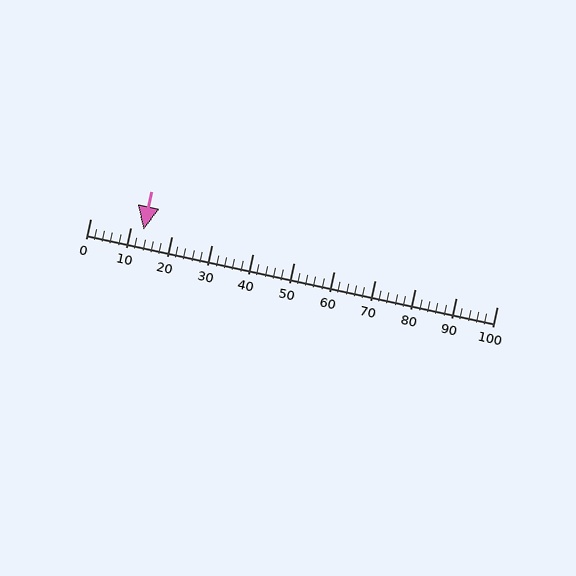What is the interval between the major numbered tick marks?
The major tick marks are spaced 10 units apart.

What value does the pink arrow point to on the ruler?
The pink arrow points to approximately 13.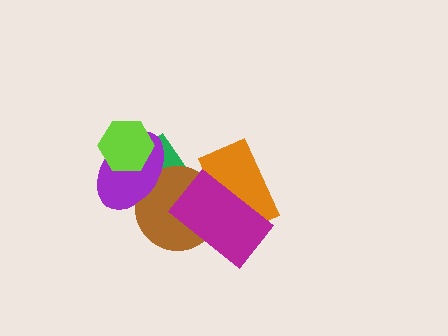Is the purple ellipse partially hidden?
Yes, it is partially covered by another shape.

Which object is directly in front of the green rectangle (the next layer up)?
The brown circle is directly in front of the green rectangle.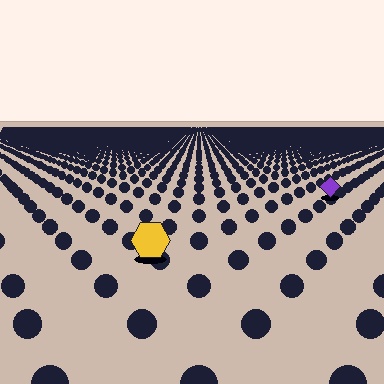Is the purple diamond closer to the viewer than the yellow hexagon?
No. The yellow hexagon is closer — you can tell from the texture gradient: the ground texture is coarser near it.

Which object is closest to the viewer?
The yellow hexagon is closest. The texture marks near it are larger and more spread out.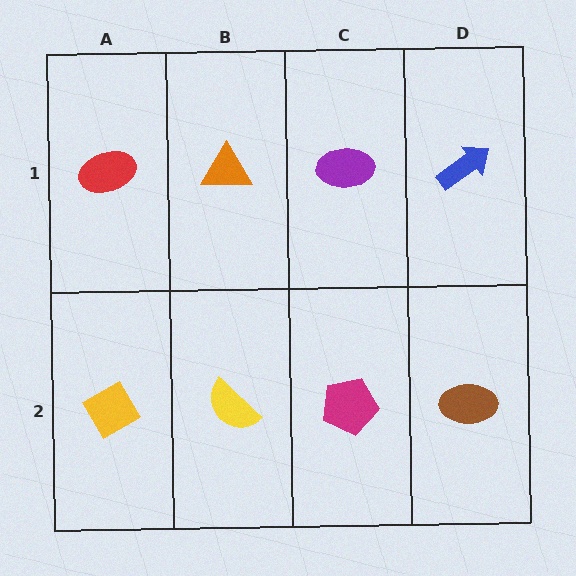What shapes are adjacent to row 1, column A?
A yellow diamond (row 2, column A), an orange triangle (row 1, column B).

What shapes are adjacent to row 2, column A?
A red ellipse (row 1, column A), a yellow semicircle (row 2, column B).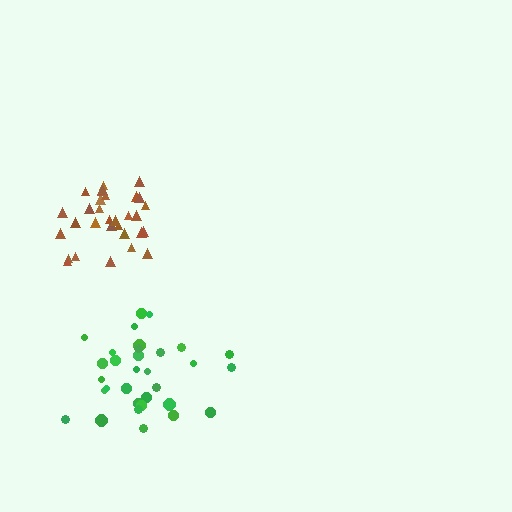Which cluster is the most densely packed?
Brown.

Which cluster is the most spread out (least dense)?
Green.